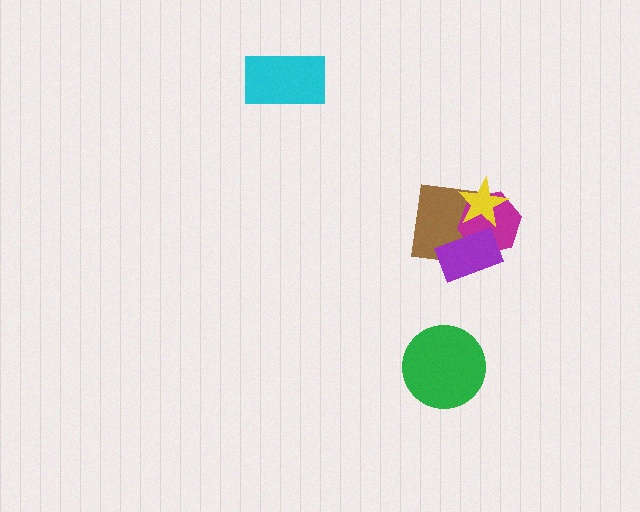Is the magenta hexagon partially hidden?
Yes, it is partially covered by another shape.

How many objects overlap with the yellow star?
2 objects overlap with the yellow star.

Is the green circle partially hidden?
No, no other shape covers it.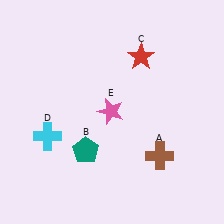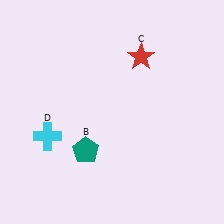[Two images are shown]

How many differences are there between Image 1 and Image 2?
There are 2 differences between the two images.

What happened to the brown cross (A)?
The brown cross (A) was removed in Image 2. It was in the bottom-right area of Image 1.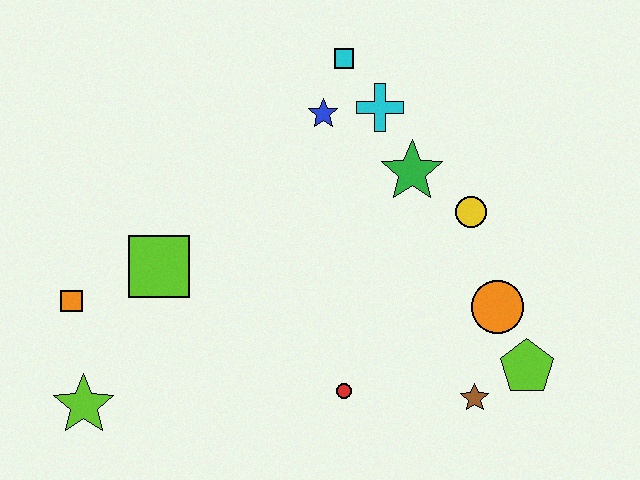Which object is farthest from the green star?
The lime star is farthest from the green star.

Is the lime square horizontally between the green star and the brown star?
No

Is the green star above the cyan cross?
No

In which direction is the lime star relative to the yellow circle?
The lime star is to the left of the yellow circle.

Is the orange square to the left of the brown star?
Yes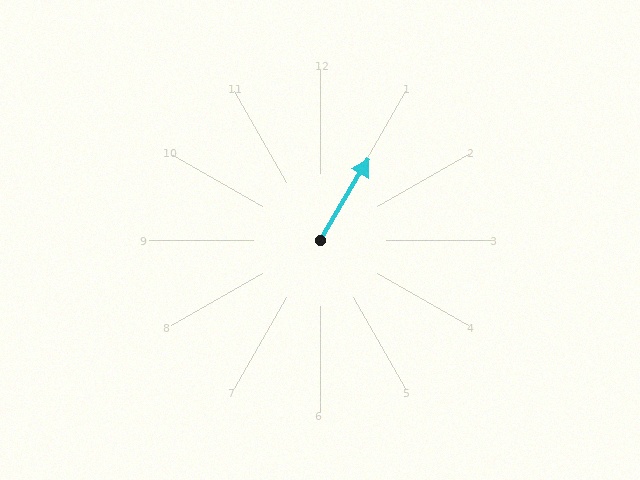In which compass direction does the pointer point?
Northeast.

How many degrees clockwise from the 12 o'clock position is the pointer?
Approximately 31 degrees.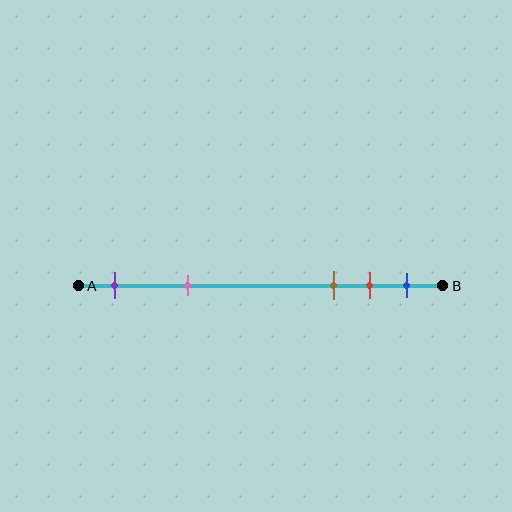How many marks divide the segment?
There are 5 marks dividing the segment.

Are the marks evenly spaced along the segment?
No, the marks are not evenly spaced.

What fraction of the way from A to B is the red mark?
The red mark is approximately 80% (0.8) of the way from A to B.